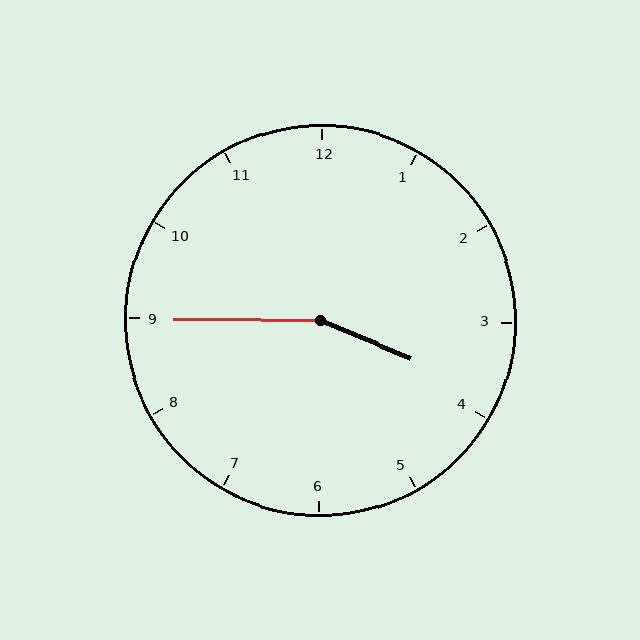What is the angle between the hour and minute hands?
Approximately 158 degrees.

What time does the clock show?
3:45.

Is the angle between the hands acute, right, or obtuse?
It is obtuse.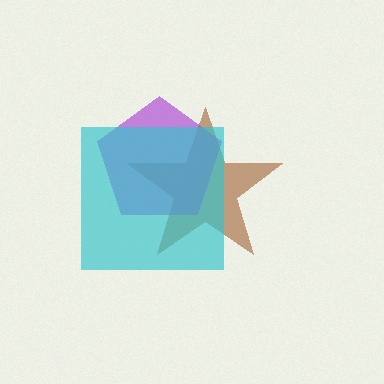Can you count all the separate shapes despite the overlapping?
Yes, there are 3 separate shapes.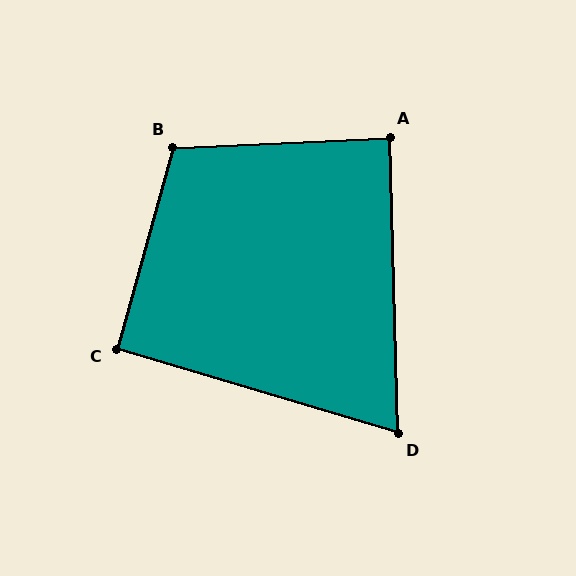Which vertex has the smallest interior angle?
D, at approximately 72 degrees.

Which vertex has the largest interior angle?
B, at approximately 108 degrees.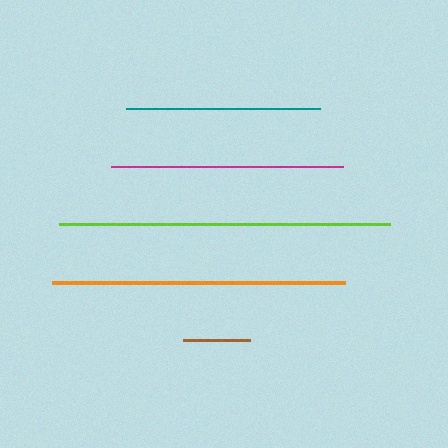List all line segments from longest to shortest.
From longest to shortest: lime, orange, magenta, teal, brown.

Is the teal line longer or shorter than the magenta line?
The magenta line is longer than the teal line.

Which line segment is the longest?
The lime line is the longest at approximately 331 pixels.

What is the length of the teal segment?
The teal segment is approximately 193 pixels long.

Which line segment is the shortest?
The brown line is the shortest at approximately 67 pixels.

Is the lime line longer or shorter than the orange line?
The lime line is longer than the orange line.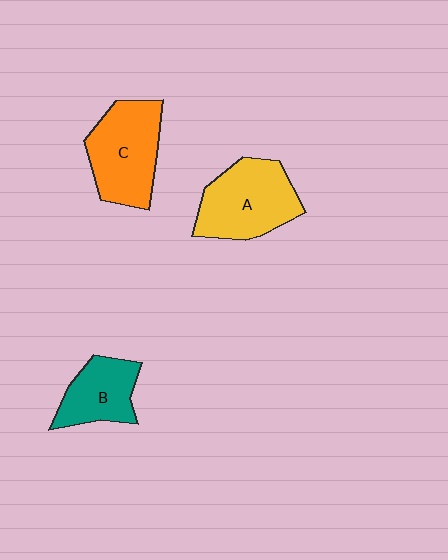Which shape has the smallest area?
Shape B (teal).